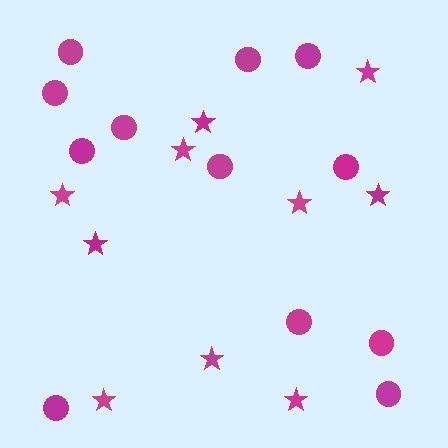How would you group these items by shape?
There are 2 groups: one group of circles (12) and one group of stars (10).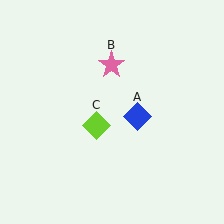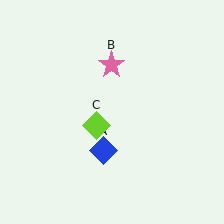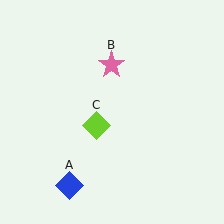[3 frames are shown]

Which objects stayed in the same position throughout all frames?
Pink star (object B) and lime diamond (object C) remained stationary.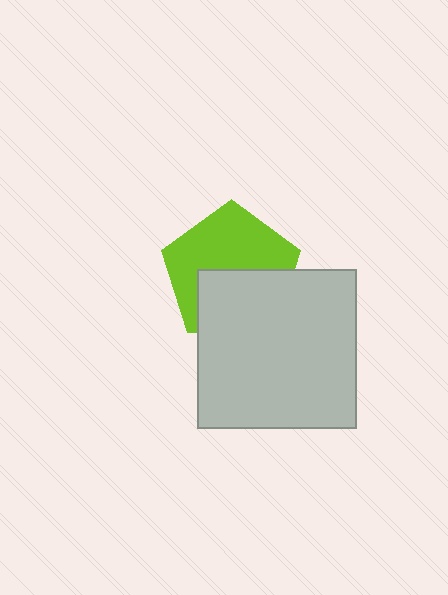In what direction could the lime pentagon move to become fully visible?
The lime pentagon could move up. That would shift it out from behind the light gray square entirely.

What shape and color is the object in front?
The object in front is a light gray square.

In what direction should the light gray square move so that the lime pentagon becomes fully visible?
The light gray square should move down. That is the shortest direction to clear the overlap and leave the lime pentagon fully visible.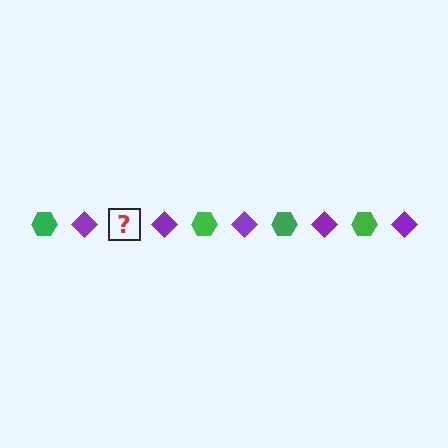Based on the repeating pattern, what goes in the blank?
The blank should be a green hexagon.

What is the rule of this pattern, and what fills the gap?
The rule is that the pattern alternates between green hexagon and purple diamond. The gap should be filled with a green hexagon.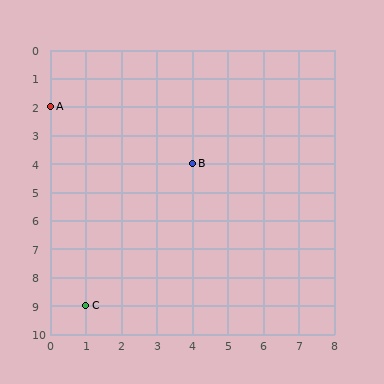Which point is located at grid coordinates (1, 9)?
Point C is at (1, 9).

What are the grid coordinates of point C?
Point C is at grid coordinates (1, 9).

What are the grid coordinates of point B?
Point B is at grid coordinates (4, 4).